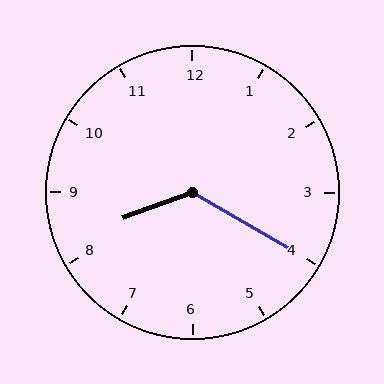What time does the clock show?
8:20.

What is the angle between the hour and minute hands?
Approximately 130 degrees.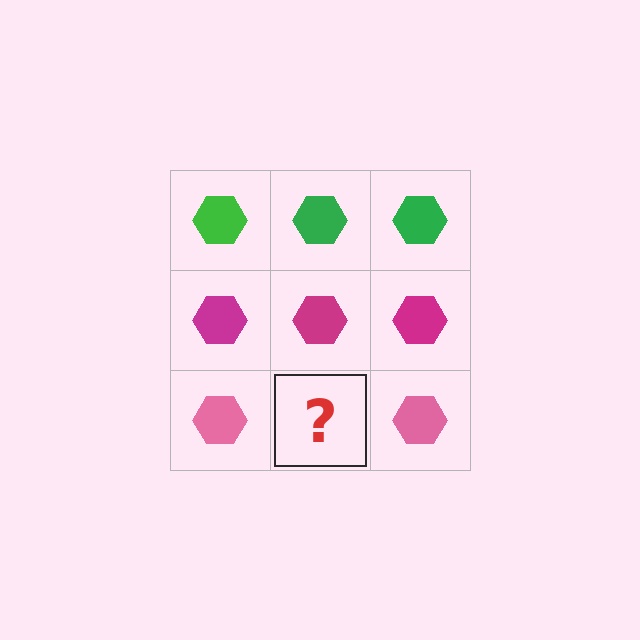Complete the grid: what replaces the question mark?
The question mark should be replaced with a pink hexagon.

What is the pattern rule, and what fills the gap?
The rule is that each row has a consistent color. The gap should be filled with a pink hexagon.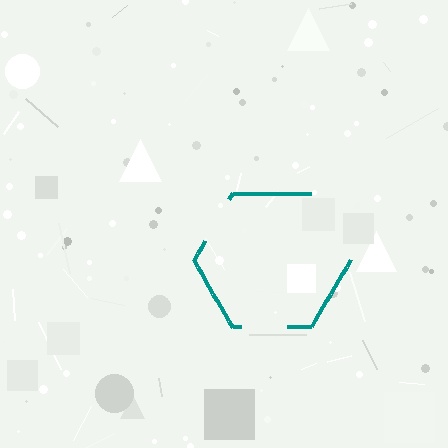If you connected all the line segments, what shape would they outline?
They would outline a hexagon.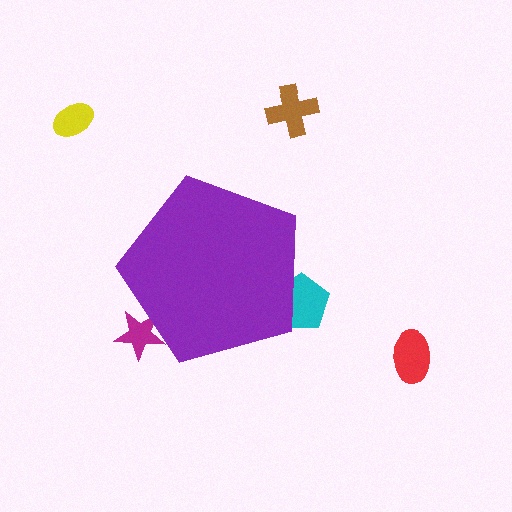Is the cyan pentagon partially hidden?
Yes, the cyan pentagon is partially hidden behind the purple pentagon.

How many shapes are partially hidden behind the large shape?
2 shapes are partially hidden.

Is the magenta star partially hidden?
Yes, the magenta star is partially hidden behind the purple pentagon.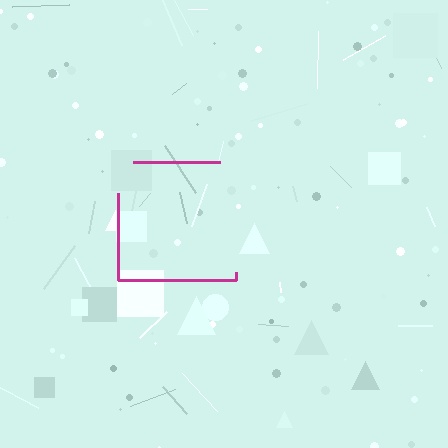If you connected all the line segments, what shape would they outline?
They would outline a square.